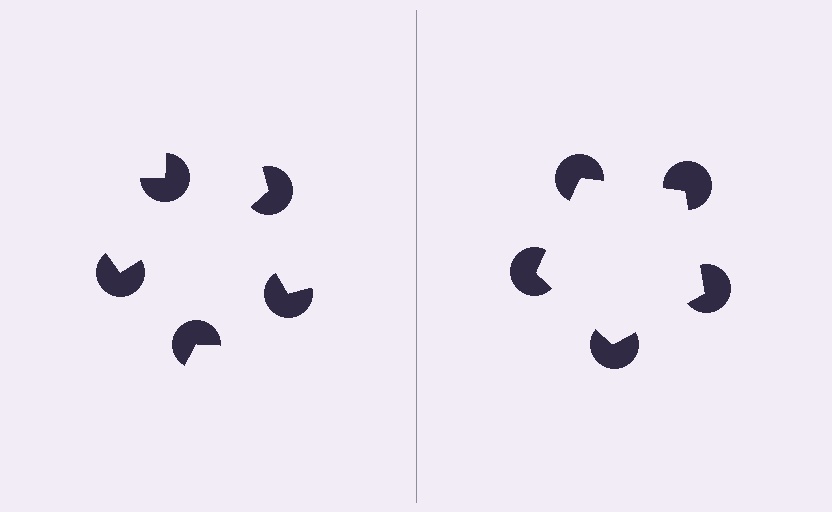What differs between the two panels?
The pac-man discs are positioned identically on both sides; only the wedge orientations differ. On the right they align to a pentagon; on the left they are misaligned.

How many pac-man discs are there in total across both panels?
10 — 5 on each side.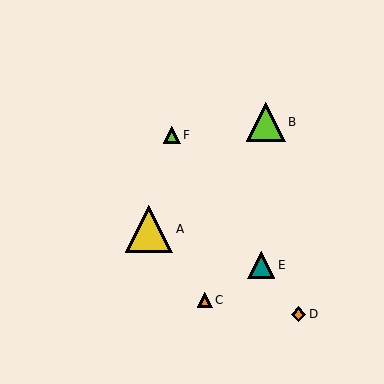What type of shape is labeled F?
Shape F is a lime triangle.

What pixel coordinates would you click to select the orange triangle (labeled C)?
Click at (205, 300) to select the orange triangle C.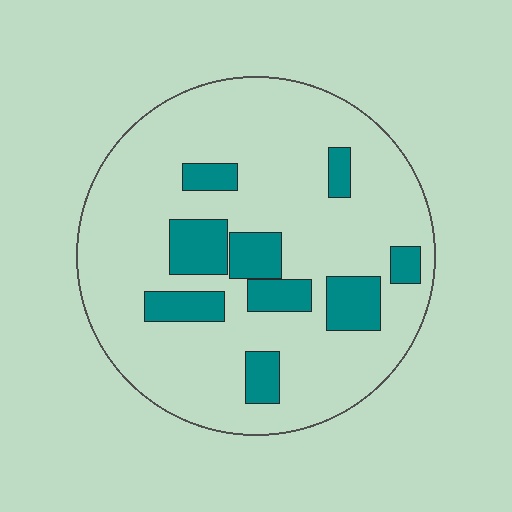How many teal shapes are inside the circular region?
9.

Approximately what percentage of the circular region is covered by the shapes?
Approximately 20%.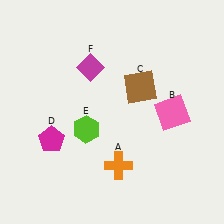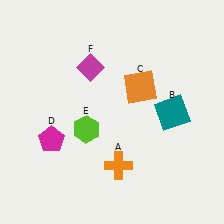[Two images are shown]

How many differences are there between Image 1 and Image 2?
There are 2 differences between the two images.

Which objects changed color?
B changed from pink to teal. C changed from brown to orange.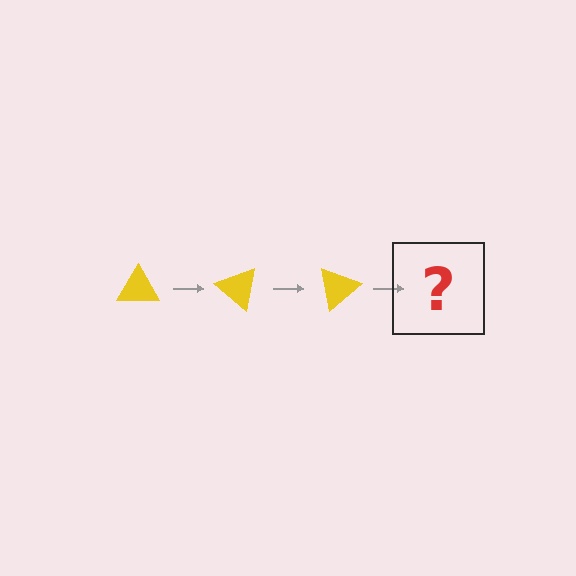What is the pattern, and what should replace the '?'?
The pattern is that the triangle rotates 40 degrees each step. The '?' should be a yellow triangle rotated 120 degrees.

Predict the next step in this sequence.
The next step is a yellow triangle rotated 120 degrees.